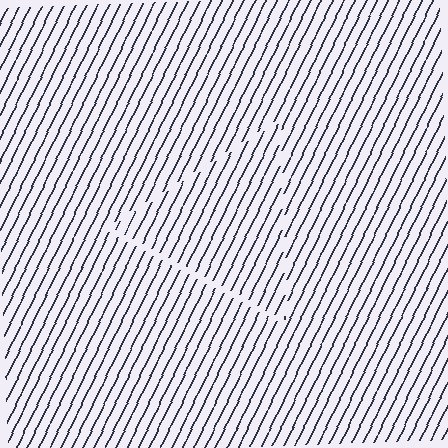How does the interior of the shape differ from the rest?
The interior of the shape contains the same grating, shifted by half a period — the contour is defined by the phase discontinuity where line-ends from the inner and outer gratings abut.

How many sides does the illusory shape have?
3 sides — the line-ends trace a triangle.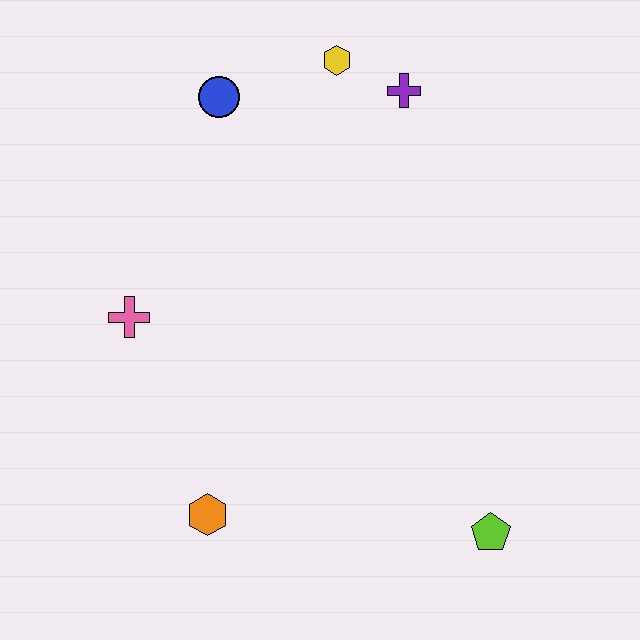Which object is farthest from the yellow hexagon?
The lime pentagon is farthest from the yellow hexagon.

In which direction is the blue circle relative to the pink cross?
The blue circle is above the pink cross.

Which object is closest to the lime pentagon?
The orange hexagon is closest to the lime pentagon.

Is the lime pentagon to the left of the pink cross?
No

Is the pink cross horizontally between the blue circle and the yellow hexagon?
No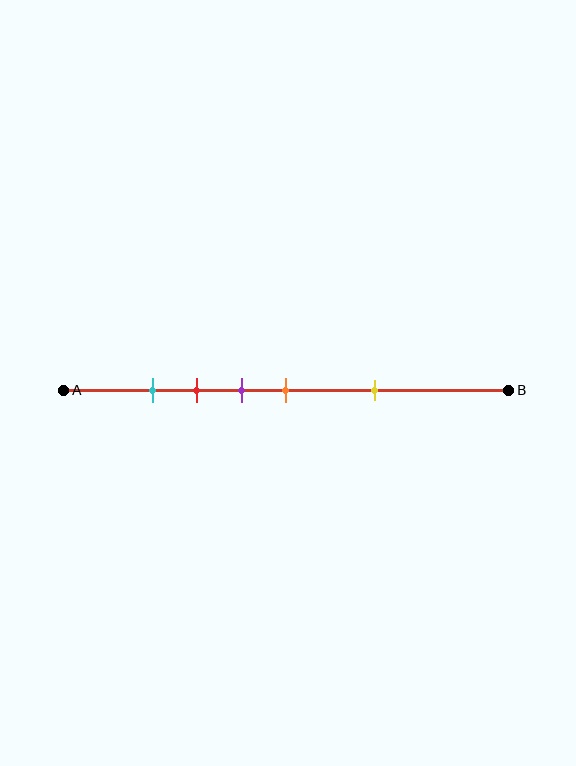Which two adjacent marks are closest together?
The cyan and red marks are the closest adjacent pair.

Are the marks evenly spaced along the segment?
No, the marks are not evenly spaced.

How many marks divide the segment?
There are 5 marks dividing the segment.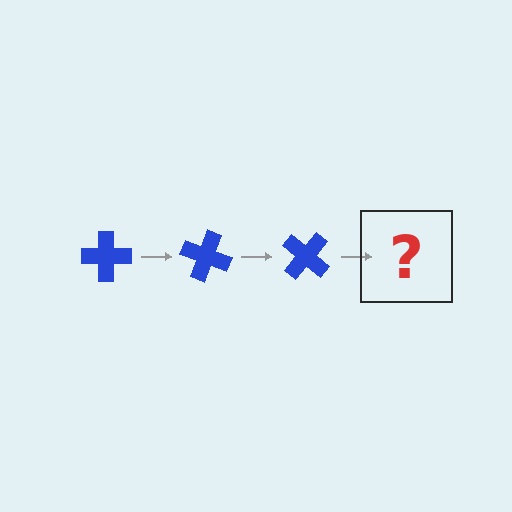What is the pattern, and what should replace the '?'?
The pattern is that the cross rotates 20 degrees each step. The '?' should be a blue cross rotated 60 degrees.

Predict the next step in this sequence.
The next step is a blue cross rotated 60 degrees.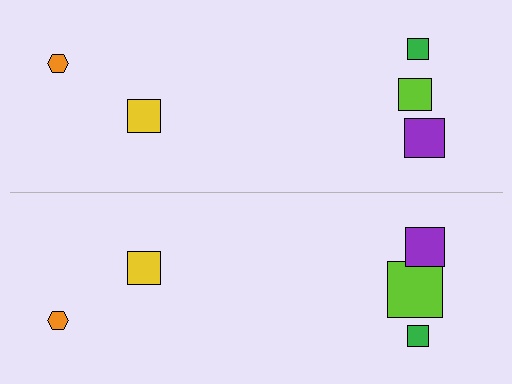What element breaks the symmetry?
The lime square on the bottom side has a different size than its mirror counterpart.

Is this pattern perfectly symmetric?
No, the pattern is not perfectly symmetric. The lime square on the bottom side has a different size than its mirror counterpart.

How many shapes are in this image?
There are 10 shapes in this image.